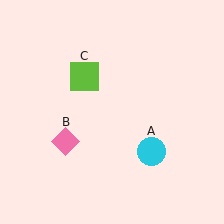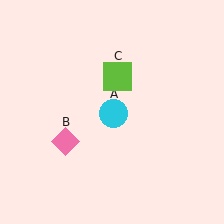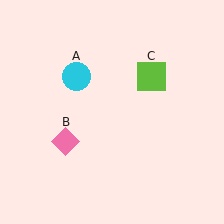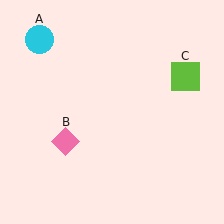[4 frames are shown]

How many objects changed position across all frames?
2 objects changed position: cyan circle (object A), lime square (object C).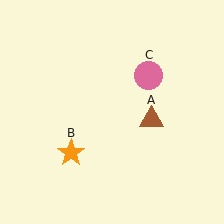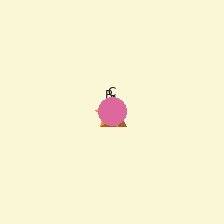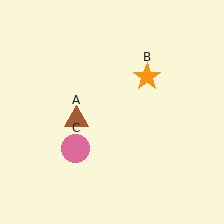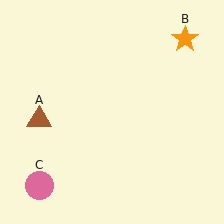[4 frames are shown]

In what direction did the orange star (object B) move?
The orange star (object B) moved up and to the right.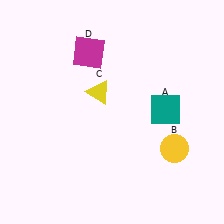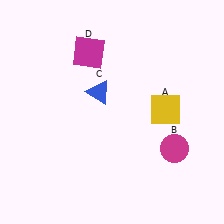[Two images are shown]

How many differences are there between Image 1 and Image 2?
There are 3 differences between the two images.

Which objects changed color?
A changed from teal to yellow. B changed from yellow to magenta. C changed from yellow to blue.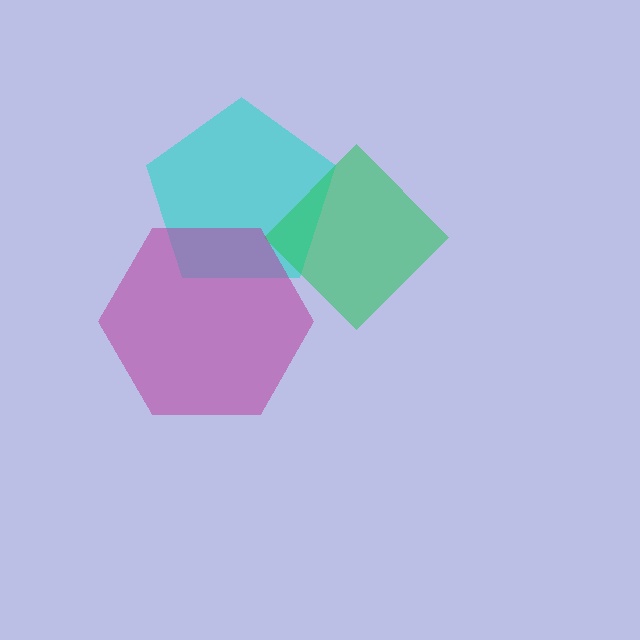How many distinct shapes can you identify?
There are 3 distinct shapes: a cyan pentagon, a green diamond, a magenta hexagon.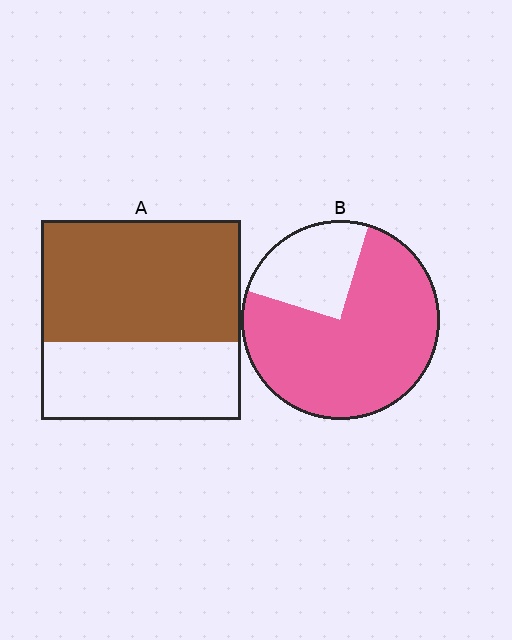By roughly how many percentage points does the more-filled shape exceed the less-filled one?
By roughly 15 percentage points (B over A).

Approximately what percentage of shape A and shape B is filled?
A is approximately 60% and B is approximately 75%.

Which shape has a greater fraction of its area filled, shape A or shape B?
Shape B.